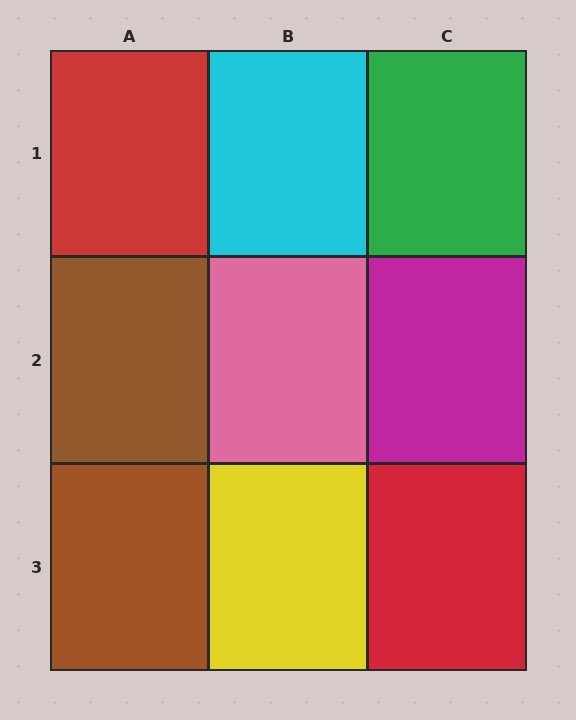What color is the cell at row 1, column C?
Green.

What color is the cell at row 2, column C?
Magenta.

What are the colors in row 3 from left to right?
Brown, yellow, red.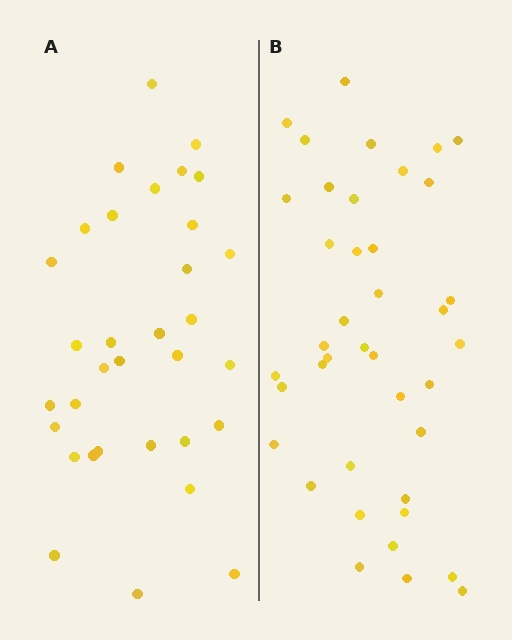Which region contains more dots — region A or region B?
Region B (the right region) has more dots.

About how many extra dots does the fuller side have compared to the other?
Region B has roughly 8 or so more dots than region A.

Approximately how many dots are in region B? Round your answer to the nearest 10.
About 40 dots.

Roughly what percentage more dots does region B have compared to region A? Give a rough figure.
About 20% more.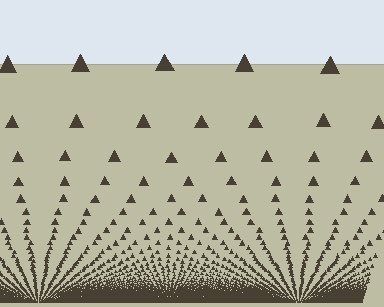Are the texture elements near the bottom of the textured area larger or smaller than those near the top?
Smaller. The gradient is inverted — elements near the bottom are smaller and denser.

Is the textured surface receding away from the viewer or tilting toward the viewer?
The surface appears to tilt toward the viewer. Texture elements get larger and sparser toward the top.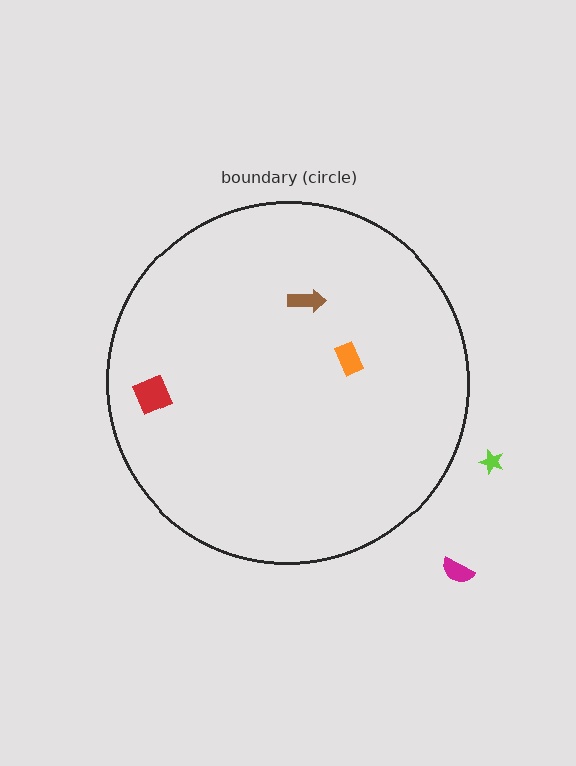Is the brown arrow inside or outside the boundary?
Inside.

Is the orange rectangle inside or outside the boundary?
Inside.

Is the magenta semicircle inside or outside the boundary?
Outside.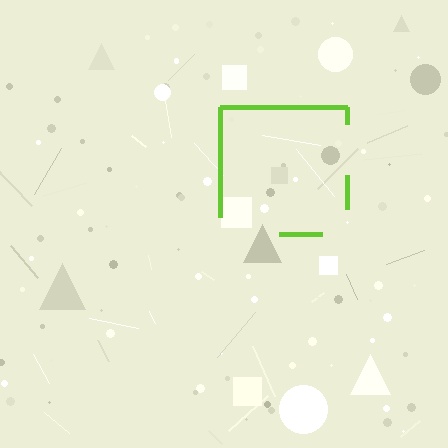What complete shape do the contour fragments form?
The contour fragments form a square.